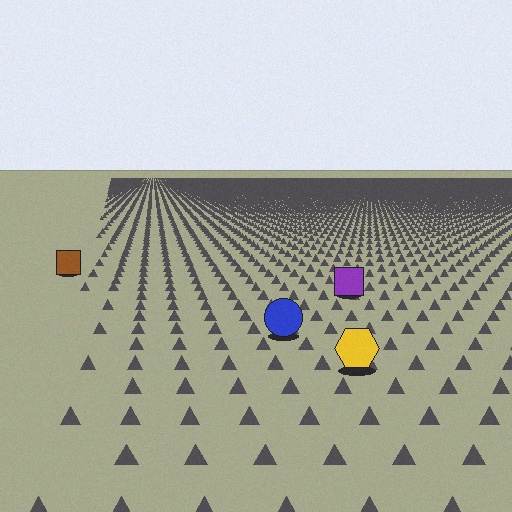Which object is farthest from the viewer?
The brown square is farthest from the viewer. It appears smaller and the ground texture around it is denser.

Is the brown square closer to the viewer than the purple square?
No. The purple square is closer — you can tell from the texture gradient: the ground texture is coarser near it.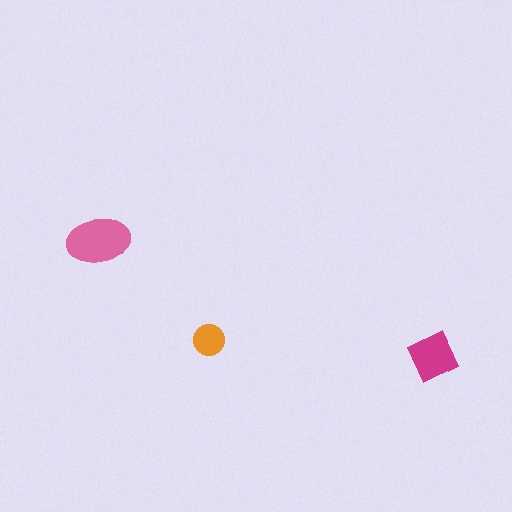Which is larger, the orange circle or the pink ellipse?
The pink ellipse.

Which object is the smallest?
The orange circle.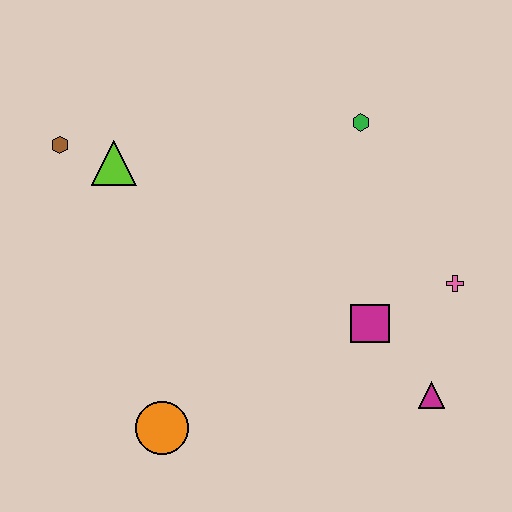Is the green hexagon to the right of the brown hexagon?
Yes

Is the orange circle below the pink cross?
Yes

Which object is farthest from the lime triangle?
The magenta triangle is farthest from the lime triangle.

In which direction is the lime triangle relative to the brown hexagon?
The lime triangle is to the right of the brown hexagon.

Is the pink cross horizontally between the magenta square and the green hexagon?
No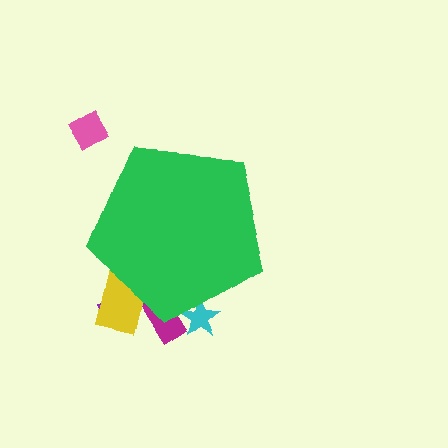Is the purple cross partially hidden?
Yes, the purple cross is partially hidden behind the green pentagon.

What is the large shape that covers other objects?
A green pentagon.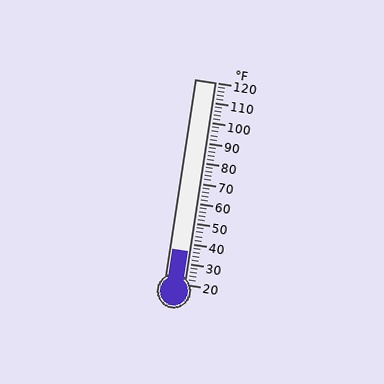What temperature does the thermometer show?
The thermometer shows approximately 36°F.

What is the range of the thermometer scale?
The thermometer scale ranges from 20°F to 120°F.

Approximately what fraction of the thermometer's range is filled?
The thermometer is filled to approximately 15% of its range.